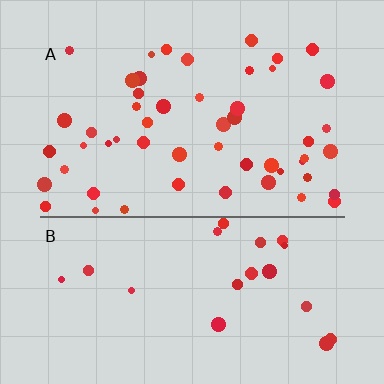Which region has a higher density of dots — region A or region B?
A (the top).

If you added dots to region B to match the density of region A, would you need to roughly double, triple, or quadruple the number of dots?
Approximately double.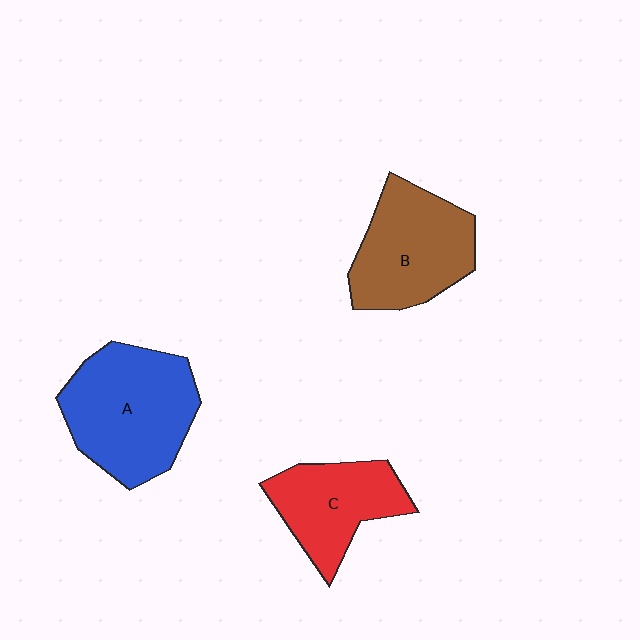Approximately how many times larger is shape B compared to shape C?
Approximately 1.2 times.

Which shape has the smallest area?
Shape C (red).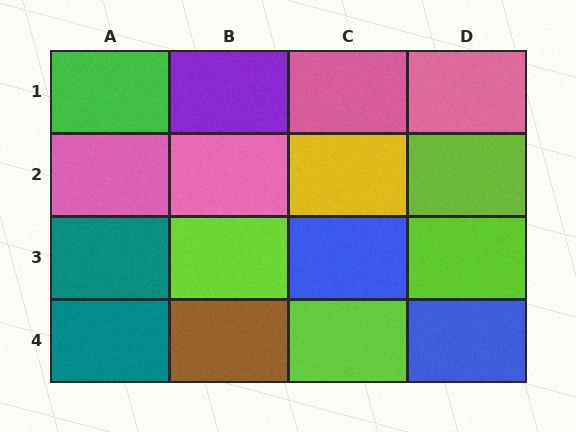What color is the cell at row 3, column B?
Lime.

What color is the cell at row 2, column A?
Pink.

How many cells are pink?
4 cells are pink.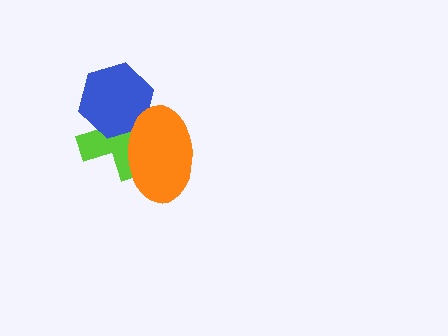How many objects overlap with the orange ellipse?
2 objects overlap with the orange ellipse.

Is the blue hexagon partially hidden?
Yes, it is partially covered by another shape.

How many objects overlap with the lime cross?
2 objects overlap with the lime cross.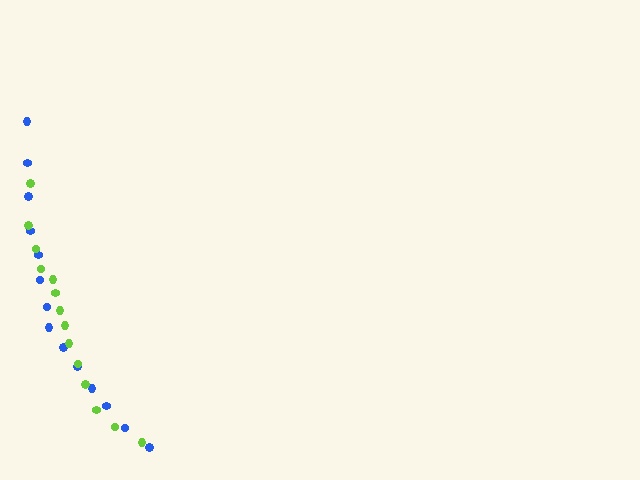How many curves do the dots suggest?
There are 2 distinct paths.